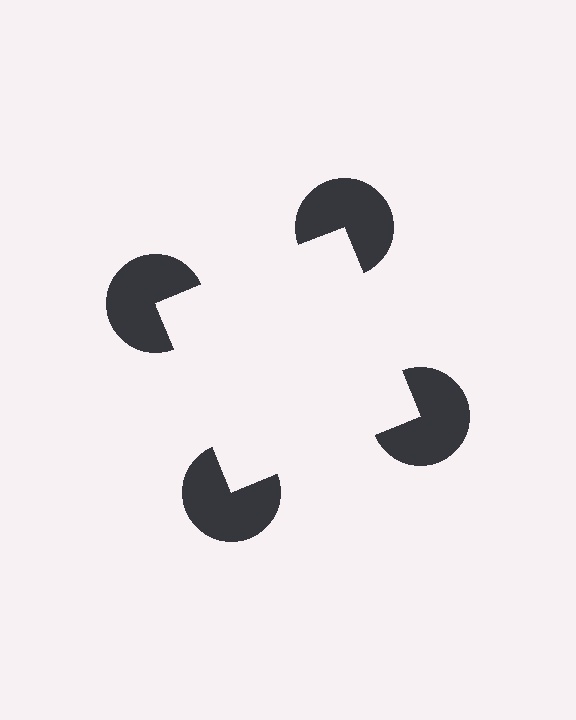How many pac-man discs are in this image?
There are 4 — one at each vertex of the illusory square.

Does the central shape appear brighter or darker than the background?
It typically appears slightly brighter than the background, even though no actual brightness change is drawn.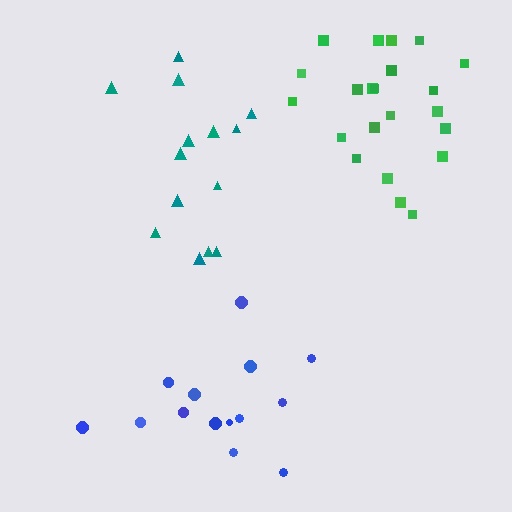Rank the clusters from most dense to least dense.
blue, green, teal.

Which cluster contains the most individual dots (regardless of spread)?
Green (23).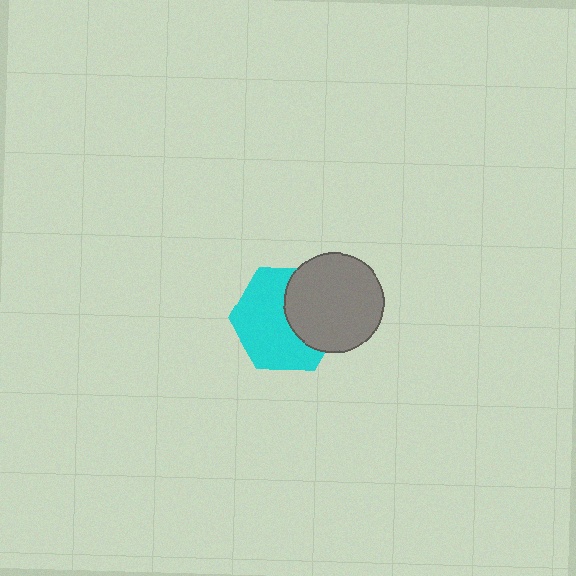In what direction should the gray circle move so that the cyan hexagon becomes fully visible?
The gray circle should move right. That is the shortest direction to clear the overlap and leave the cyan hexagon fully visible.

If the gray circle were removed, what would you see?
You would see the complete cyan hexagon.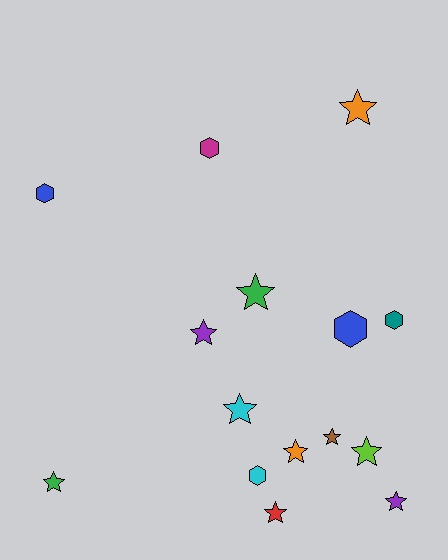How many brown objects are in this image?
There is 1 brown object.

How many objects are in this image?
There are 15 objects.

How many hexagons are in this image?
There are 5 hexagons.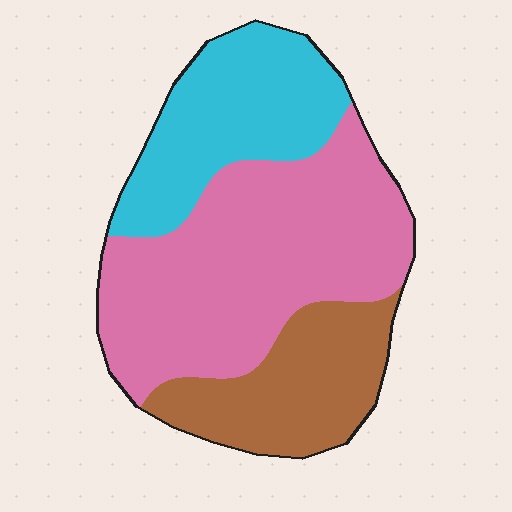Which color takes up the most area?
Pink, at roughly 50%.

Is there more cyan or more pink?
Pink.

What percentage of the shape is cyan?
Cyan covers about 25% of the shape.